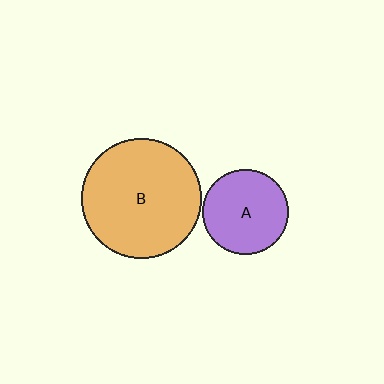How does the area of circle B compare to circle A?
Approximately 2.0 times.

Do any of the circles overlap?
No, none of the circles overlap.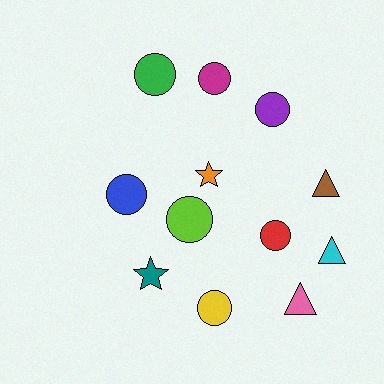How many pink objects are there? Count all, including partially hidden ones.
There is 1 pink object.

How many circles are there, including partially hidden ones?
There are 7 circles.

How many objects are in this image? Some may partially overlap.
There are 12 objects.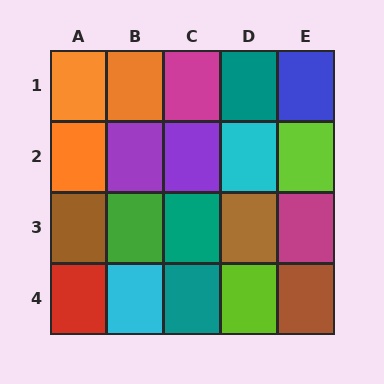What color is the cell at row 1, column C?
Magenta.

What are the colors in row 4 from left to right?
Red, cyan, teal, lime, brown.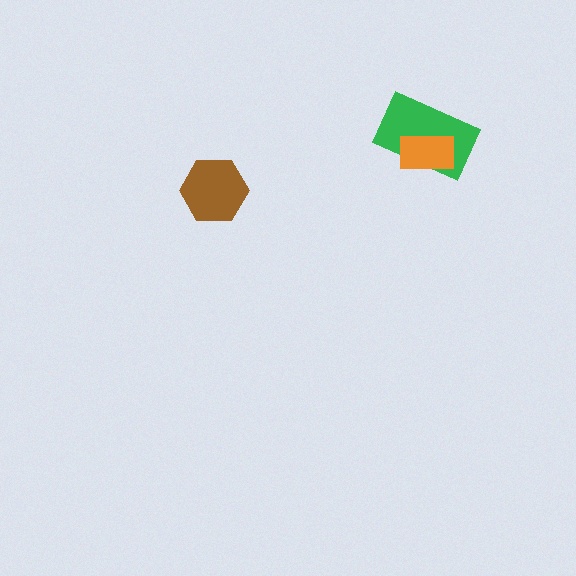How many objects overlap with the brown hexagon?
0 objects overlap with the brown hexagon.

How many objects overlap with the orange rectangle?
1 object overlaps with the orange rectangle.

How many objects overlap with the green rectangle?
1 object overlaps with the green rectangle.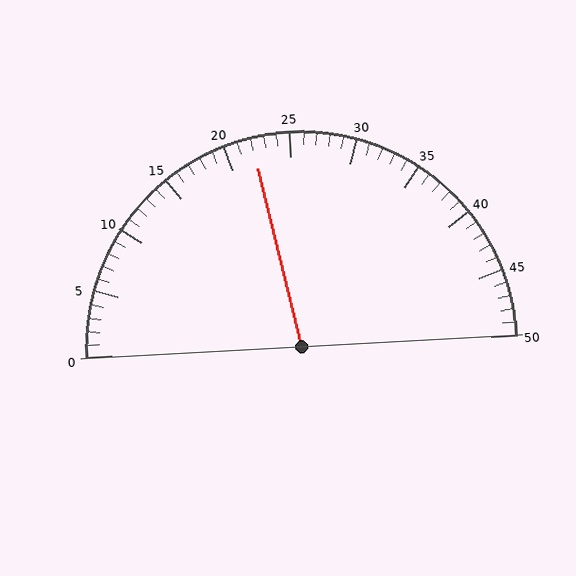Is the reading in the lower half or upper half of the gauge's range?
The reading is in the lower half of the range (0 to 50).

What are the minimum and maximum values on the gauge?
The gauge ranges from 0 to 50.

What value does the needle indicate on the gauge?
The needle indicates approximately 22.